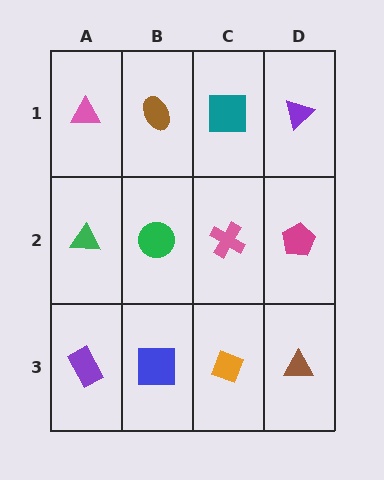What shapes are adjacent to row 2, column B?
A brown ellipse (row 1, column B), a blue square (row 3, column B), a green triangle (row 2, column A), a pink cross (row 2, column C).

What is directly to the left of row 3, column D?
An orange diamond.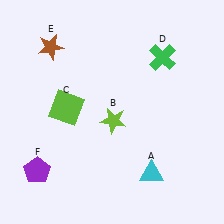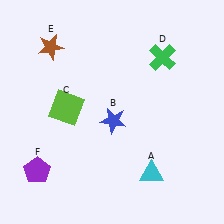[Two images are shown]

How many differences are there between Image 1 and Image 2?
There is 1 difference between the two images.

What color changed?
The star (B) changed from lime in Image 1 to blue in Image 2.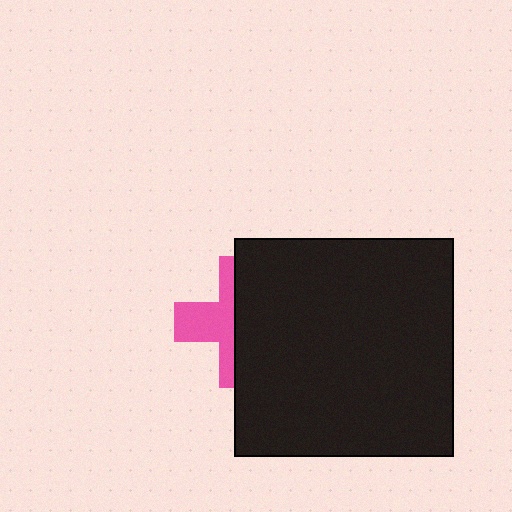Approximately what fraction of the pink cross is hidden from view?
Roughly 59% of the pink cross is hidden behind the black square.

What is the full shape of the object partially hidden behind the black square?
The partially hidden object is a pink cross.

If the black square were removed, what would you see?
You would see the complete pink cross.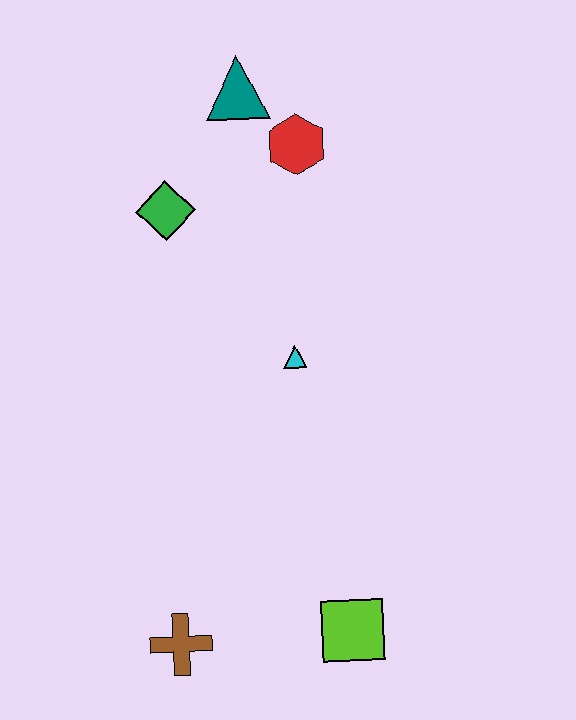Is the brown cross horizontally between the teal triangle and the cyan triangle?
No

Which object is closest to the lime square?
The brown cross is closest to the lime square.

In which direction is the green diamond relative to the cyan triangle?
The green diamond is above the cyan triangle.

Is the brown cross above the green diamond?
No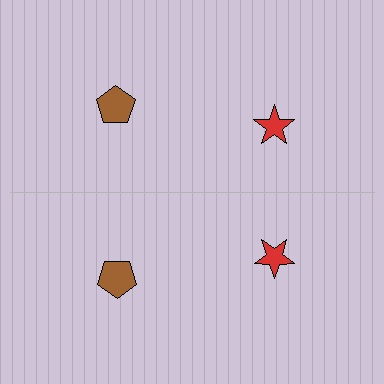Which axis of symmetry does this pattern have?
The pattern has a horizontal axis of symmetry running through the center of the image.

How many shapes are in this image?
There are 4 shapes in this image.